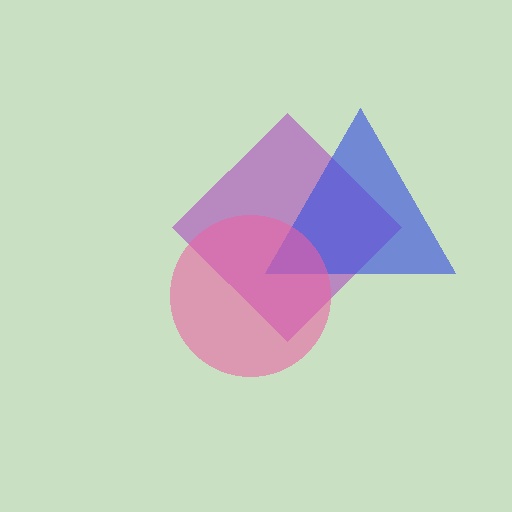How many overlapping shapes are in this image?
There are 3 overlapping shapes in the image.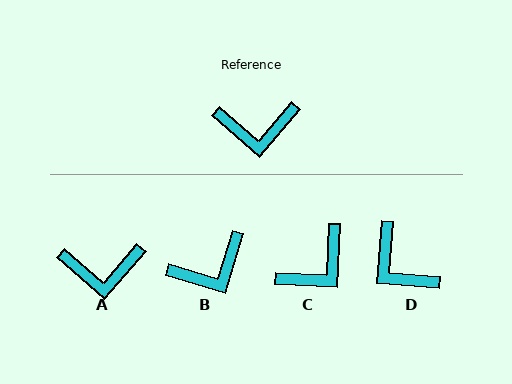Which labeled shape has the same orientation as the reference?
A.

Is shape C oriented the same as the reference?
No, it is off by about 39 degrees.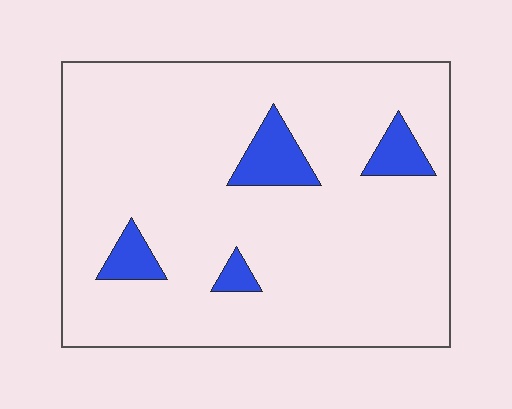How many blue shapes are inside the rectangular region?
4.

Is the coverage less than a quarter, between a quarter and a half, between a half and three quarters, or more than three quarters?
Less than a quarter.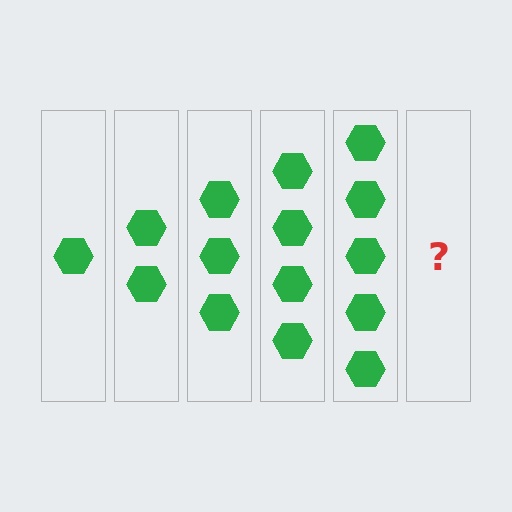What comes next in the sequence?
The next element should be 6 hexagons.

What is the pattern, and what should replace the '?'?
The pattern is that each step adds one more hexagon. The '?' should be 6 hexagons.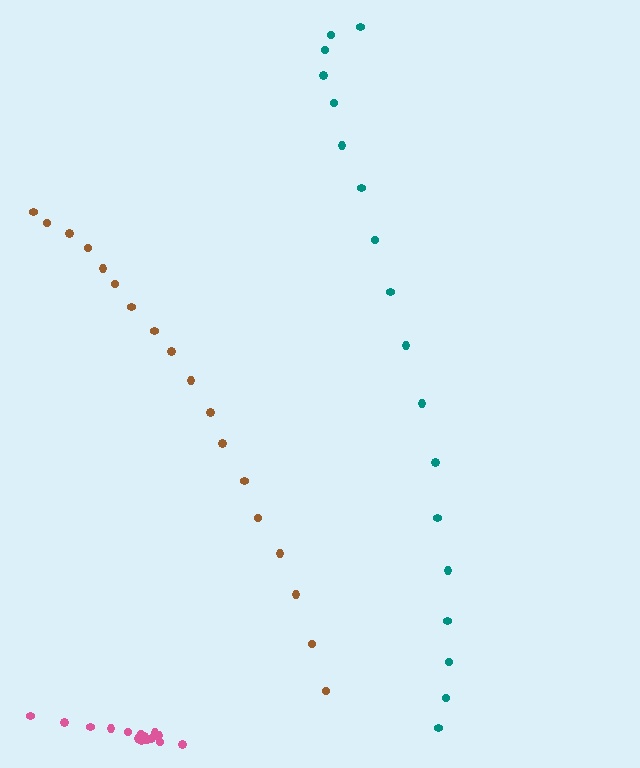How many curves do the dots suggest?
There are 3 distinct paths.